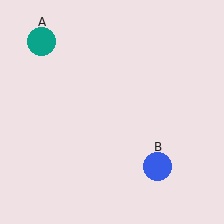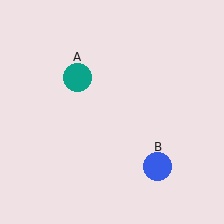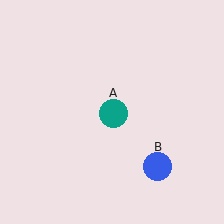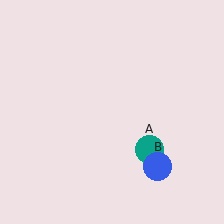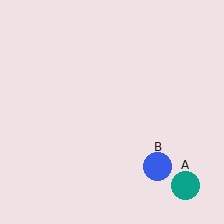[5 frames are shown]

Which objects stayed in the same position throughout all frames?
Blue circle (object B) remained stationary.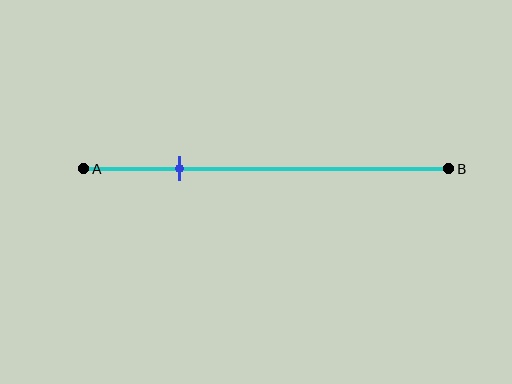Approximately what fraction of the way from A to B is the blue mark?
The blue mark is approximately 25% of the way from A to B.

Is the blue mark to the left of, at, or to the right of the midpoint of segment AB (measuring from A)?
The blue mark is to the left of the midpoint of segment AB.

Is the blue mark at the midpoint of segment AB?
No, the mark is at about 25% from A, not at the 50% midpoint.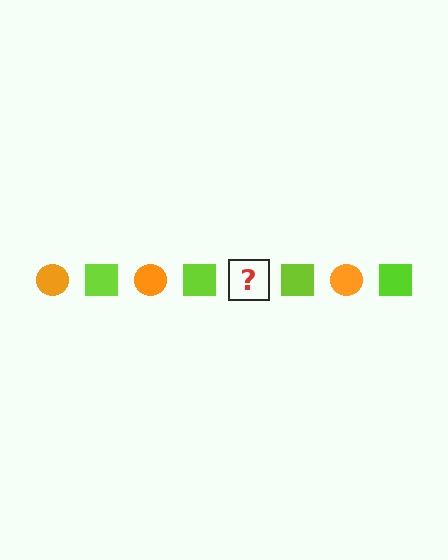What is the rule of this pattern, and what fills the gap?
The rule is that the pattern alternates between orange circle and lime square. The gap should be filled with an orange circle.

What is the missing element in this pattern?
The missing element is an orange circle.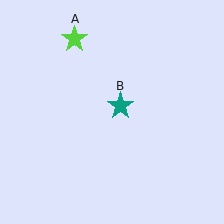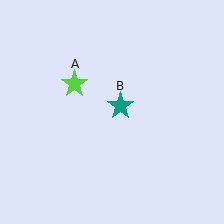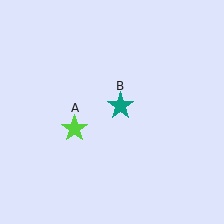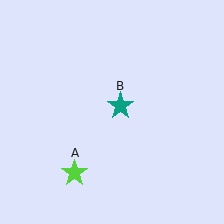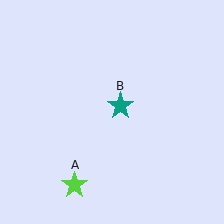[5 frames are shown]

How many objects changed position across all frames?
1 object changed position: lime star (object A).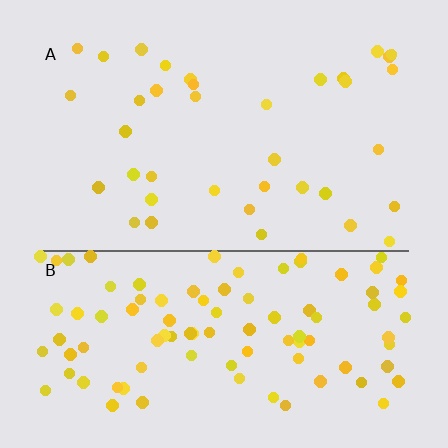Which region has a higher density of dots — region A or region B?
B (the bottom).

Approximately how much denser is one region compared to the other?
Approximately 2.7× — region B over region A.